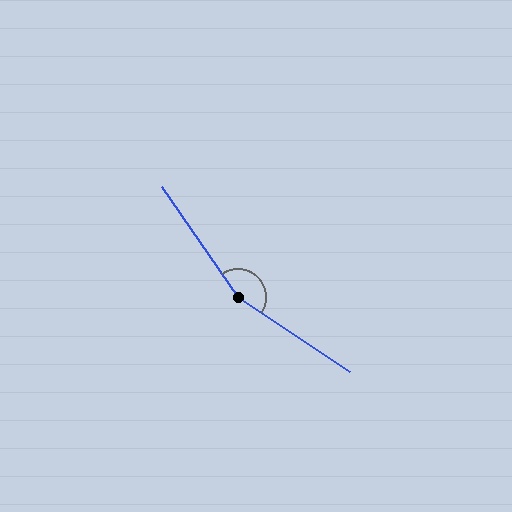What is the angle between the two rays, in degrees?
Approximately 158 degrees.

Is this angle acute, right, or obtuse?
It is obtuse.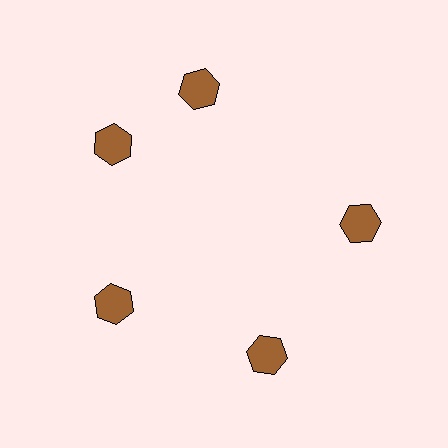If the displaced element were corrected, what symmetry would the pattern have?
It would have 5-fold rotational symmetry — the pattern would map onto itself every 72 degrees.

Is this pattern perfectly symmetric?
No. The 5 brown hexagons are arranged in a ring, but one element near the 1 o'clock position is rotated out of alignment along the ring, breaking the 5-fold rotational symmetry.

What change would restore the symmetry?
The symmetry would be restored by rotating it back into even spacing with its neighbors so that all 5 hexagons sit at equal angles and equal distance from the center.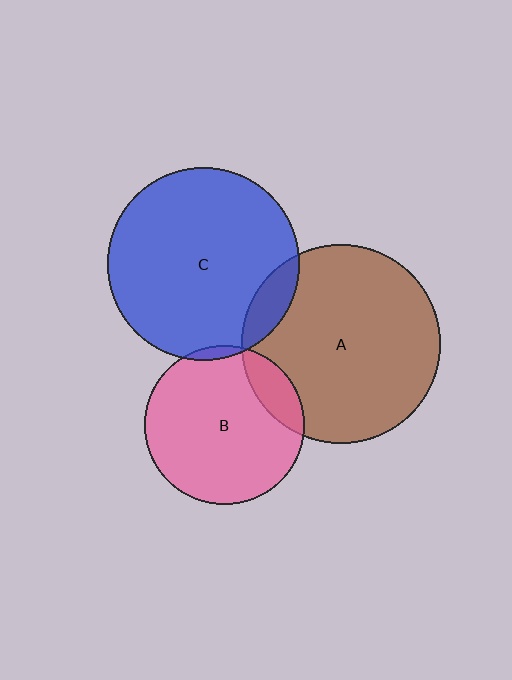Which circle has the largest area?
Circle A (brown).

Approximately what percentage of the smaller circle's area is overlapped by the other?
Approximately 10%.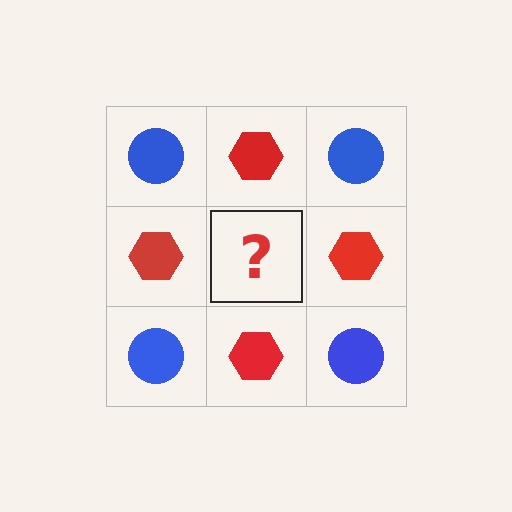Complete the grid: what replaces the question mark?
The question mark should be replaced with a blue circle.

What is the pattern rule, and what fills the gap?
The rule is that it alternates blue circle and red hexagon in a checkerboard pattern. The gap should be filled with a blue circle.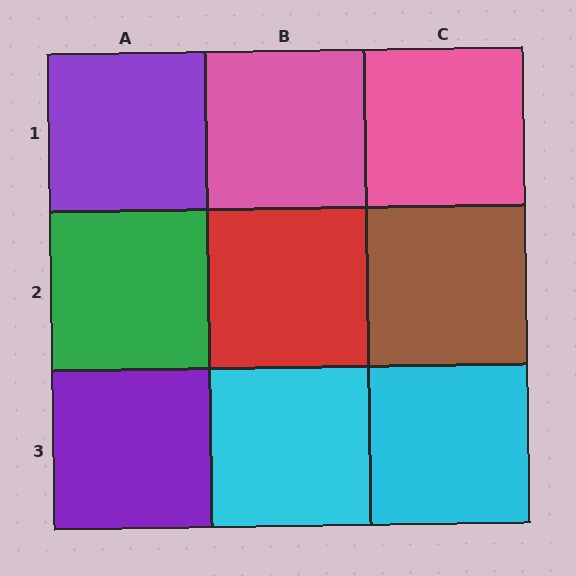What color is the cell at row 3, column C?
Cyan.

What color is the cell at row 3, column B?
Cyan.